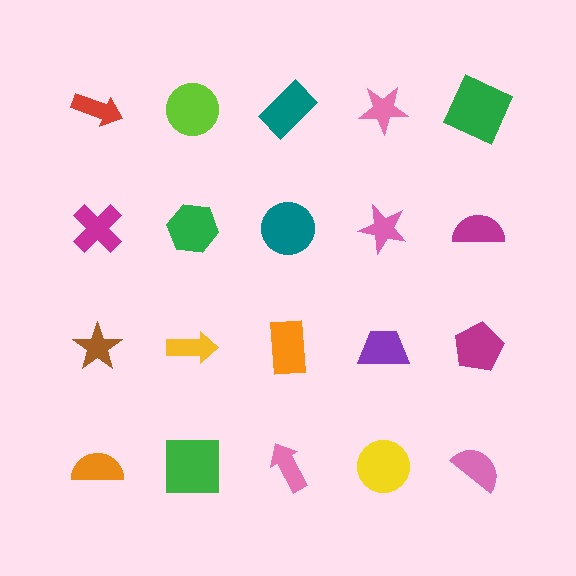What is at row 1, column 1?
A red arrow.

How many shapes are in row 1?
5 shapes.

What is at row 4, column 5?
A pink semicircle.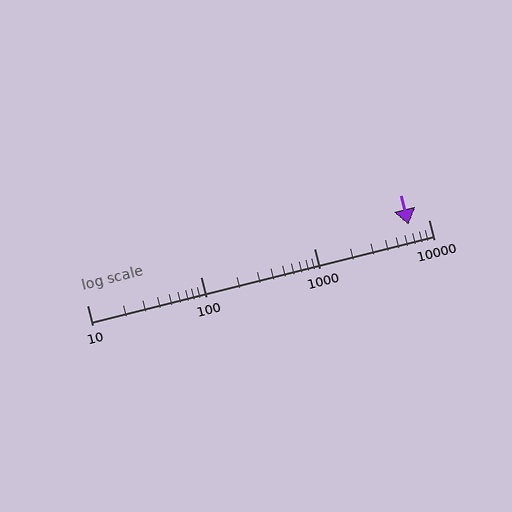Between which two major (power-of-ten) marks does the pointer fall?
The pointer is between 1000 and 10000.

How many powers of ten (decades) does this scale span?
The scale spans 3 decades, from 10 to 10000.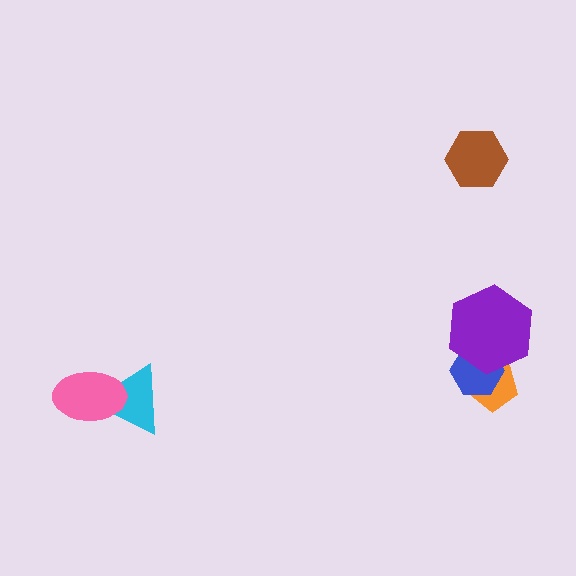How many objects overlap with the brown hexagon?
0 objects overlap with the brown hexagon.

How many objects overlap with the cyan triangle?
1 object overlaps with the cyan triangle.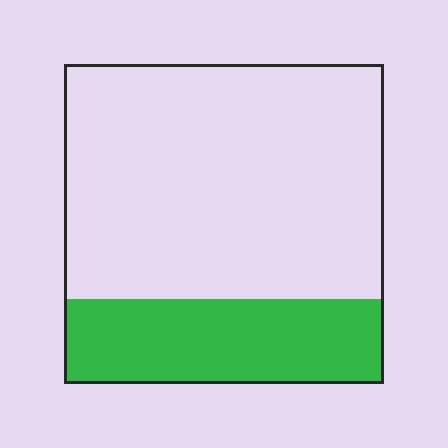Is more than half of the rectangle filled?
No.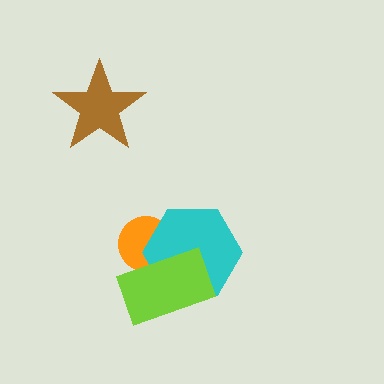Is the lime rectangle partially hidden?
No, no other shape covers it.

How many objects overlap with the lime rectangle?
2 objects overlap with the lime rectangle.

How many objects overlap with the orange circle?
2 objects overlap with the orange circle.